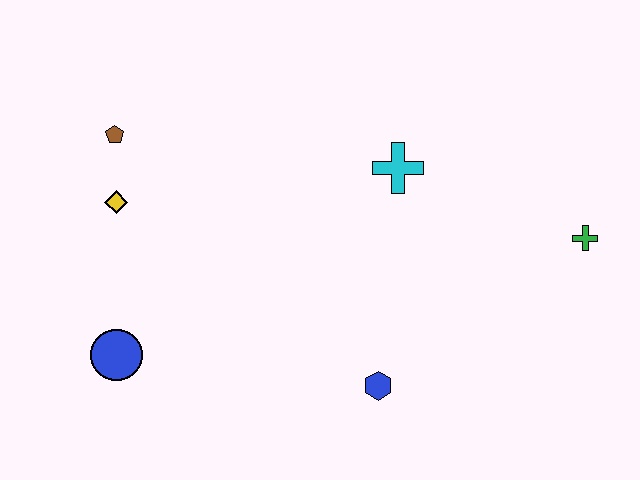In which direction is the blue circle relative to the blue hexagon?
The blue circle is to the left of the blue hexagon.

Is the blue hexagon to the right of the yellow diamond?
Yes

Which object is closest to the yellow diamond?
The brown pentagon is closest to the yellow diamond.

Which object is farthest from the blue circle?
The green cross is farthest from the blue circle.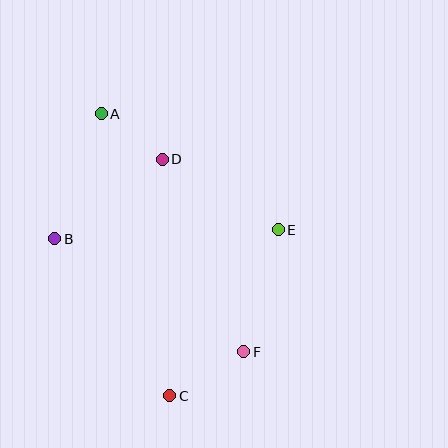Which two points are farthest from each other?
Points A and C are farthest from each other.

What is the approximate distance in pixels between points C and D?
The distance between C and D is approximately 237 pixels.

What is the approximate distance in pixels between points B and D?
The distance between B and D is approximately 134 pixels.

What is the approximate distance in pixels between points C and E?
The distance between C and E is approximately 199 pixels.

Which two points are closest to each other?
Points A and D are closest to each other.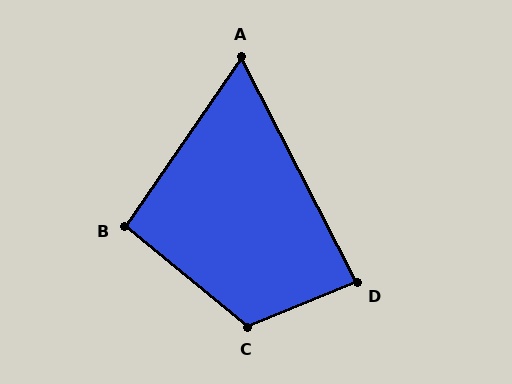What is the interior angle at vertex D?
Approximately 85 degrees (approximately right).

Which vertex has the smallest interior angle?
A, at approximately 62 degrees.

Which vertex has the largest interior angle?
C, at approximately 118 degrees.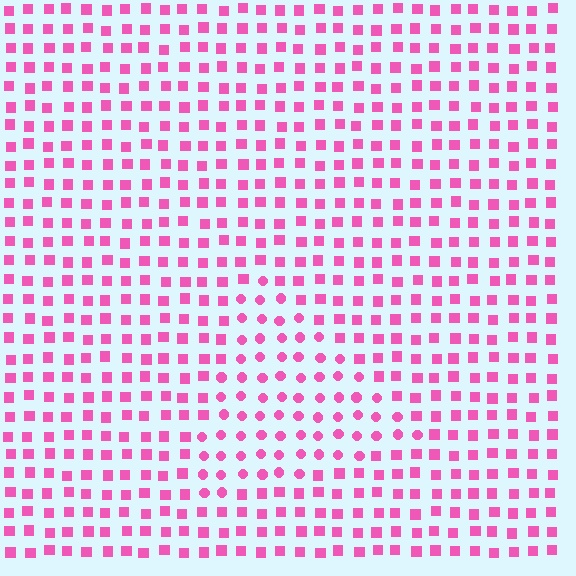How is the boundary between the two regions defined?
The boundary is defined by a change in element shape: circles inside vs. squares outside. All elements share the same color and spacing.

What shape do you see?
I see a triangle.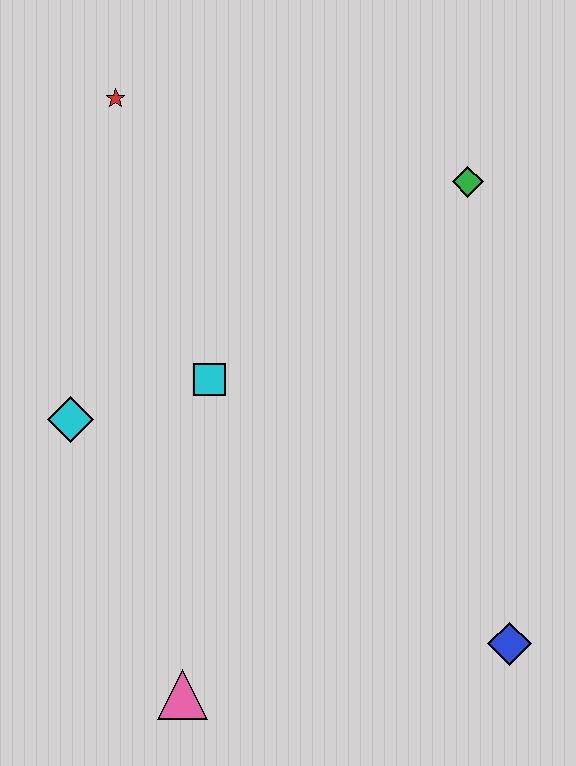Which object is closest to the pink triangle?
The cyan diamond is closest to the pink triangle.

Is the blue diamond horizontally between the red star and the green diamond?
No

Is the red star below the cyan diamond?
No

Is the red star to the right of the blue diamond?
No